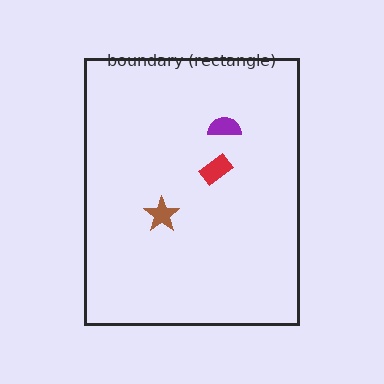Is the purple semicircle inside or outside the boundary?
Inside.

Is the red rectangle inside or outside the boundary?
Inside.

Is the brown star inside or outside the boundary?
Inside.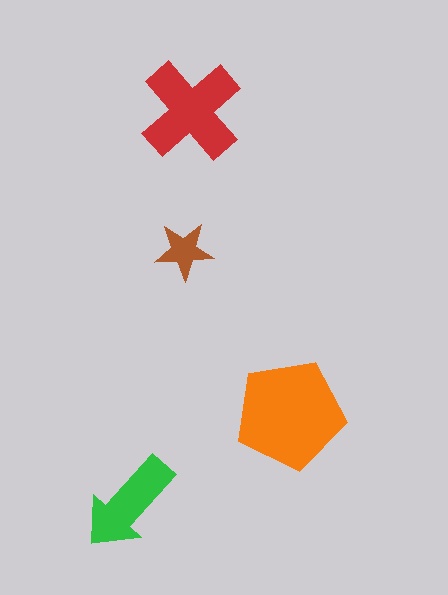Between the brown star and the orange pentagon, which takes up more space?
The orange pentagon.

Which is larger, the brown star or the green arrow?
The green arrow.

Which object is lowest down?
The green arrow is bottommost.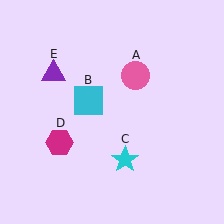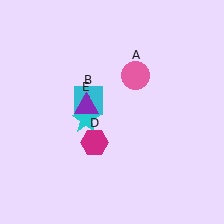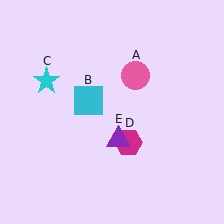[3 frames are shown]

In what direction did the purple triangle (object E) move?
The purple triangle (object E) moved down and to the right.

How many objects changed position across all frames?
3 objects changed position: cyan star (object C), magenta hexagon (object D), purple triangle (object E).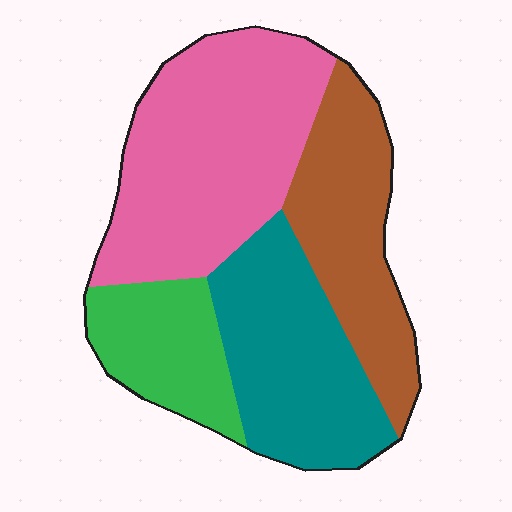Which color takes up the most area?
Pink, at roughly 35%.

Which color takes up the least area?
Green, at roughly 15%.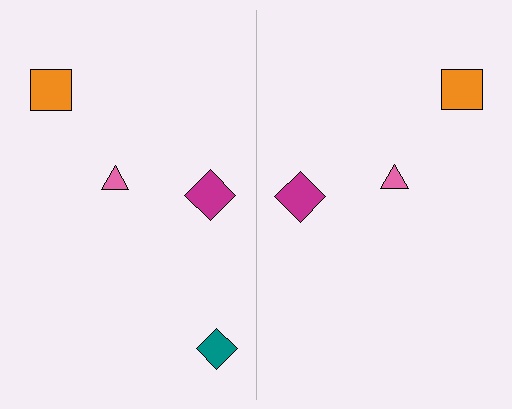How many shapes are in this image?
There are 7 shapes in this image.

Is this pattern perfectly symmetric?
No, the pattern is not perfectly symmetric. A teal diamond is missing from the right side.